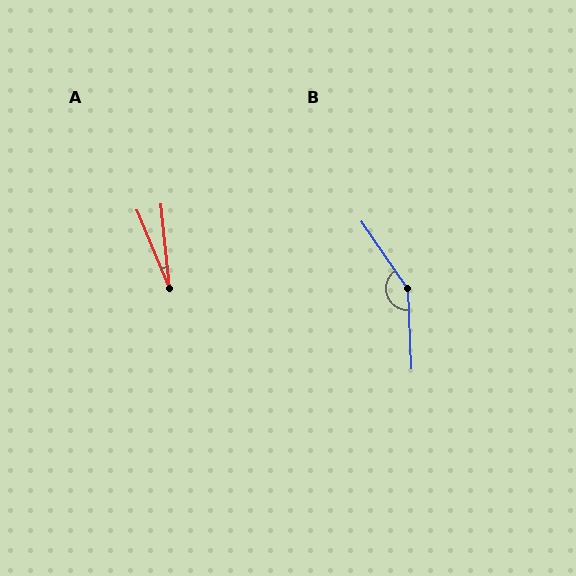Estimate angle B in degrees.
Approximately 148 degrees.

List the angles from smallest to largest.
A (17°), B (148°).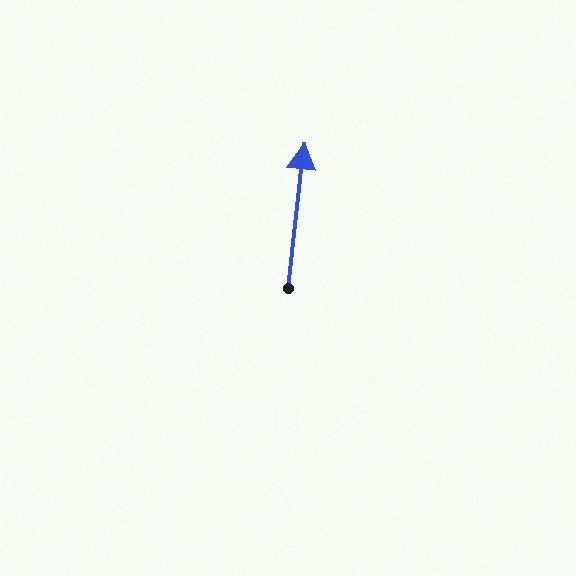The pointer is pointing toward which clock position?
Roughly 12 o'clock.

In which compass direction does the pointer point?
North.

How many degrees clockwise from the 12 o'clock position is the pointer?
Approximately 6 degrees.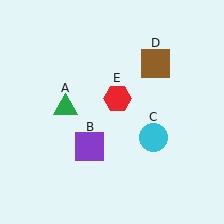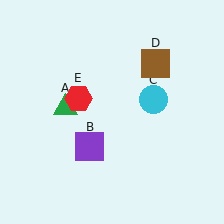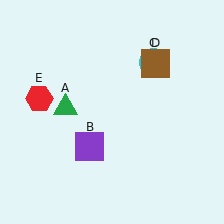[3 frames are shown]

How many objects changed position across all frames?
2 objects changed position: cyan circle (object C), red hexagon (object E).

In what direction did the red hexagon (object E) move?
The red hexagon (object E) moved left.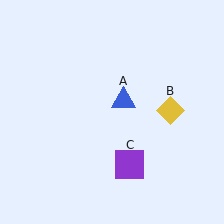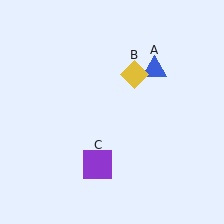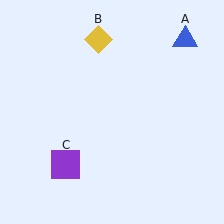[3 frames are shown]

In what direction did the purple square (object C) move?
The purple square (object C) moved left.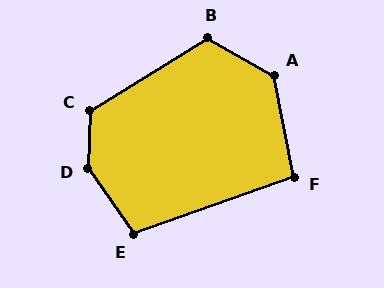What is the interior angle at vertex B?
Approximately 119 degrees (obtuse).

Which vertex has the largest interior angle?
D, at approximately 142 degrees.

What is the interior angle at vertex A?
Approximately 130 degrees (obtuse).